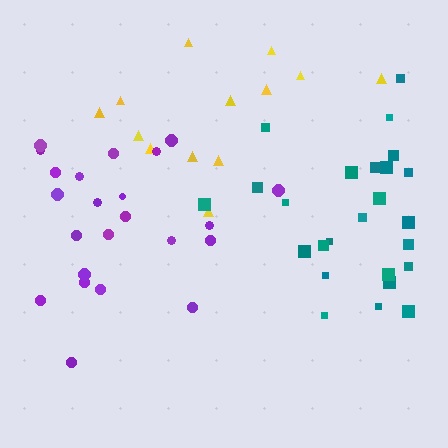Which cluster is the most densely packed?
Purple.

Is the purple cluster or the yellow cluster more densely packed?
Purple.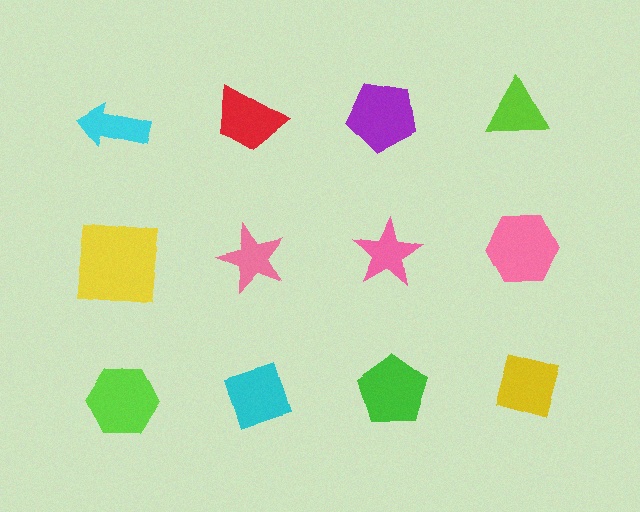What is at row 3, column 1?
A lime hexagon.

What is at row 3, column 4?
A yellow diamond.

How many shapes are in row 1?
4 shapes.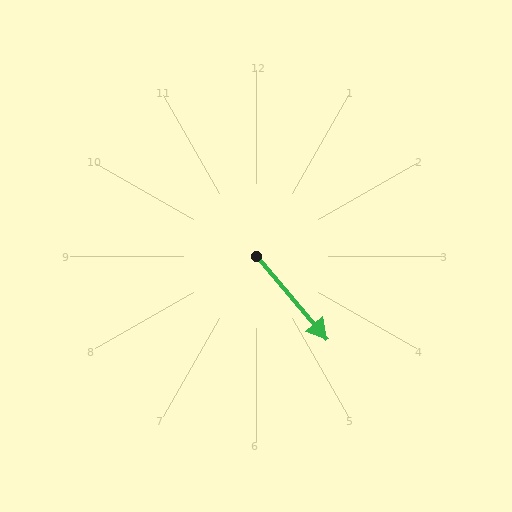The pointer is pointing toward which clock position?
Roughly 5 o'clock.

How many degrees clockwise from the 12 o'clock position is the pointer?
Approximately 140 degrees.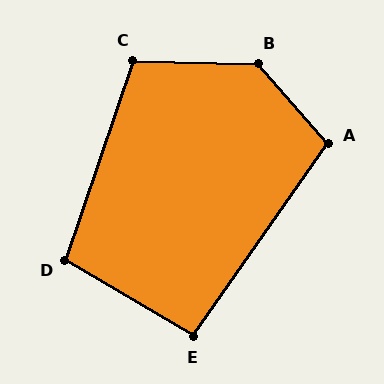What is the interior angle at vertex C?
Approximately 107 degrees (obtuse).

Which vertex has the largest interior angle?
B, at approximately 133 degrees.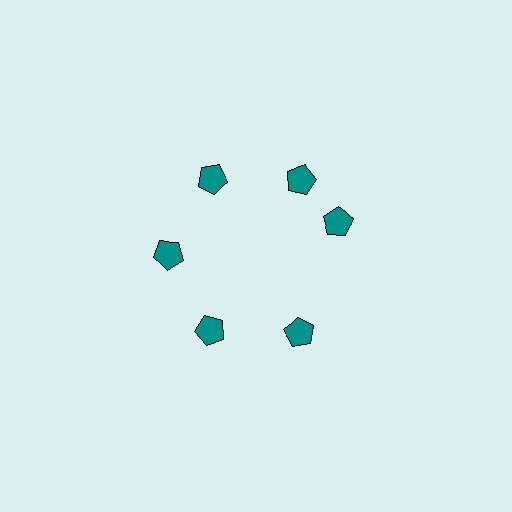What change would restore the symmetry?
The symmetry would be restored by rotating it back into even spacing with its neighbors so that all 6 pentagons sit at equal angles and equal distance from the center.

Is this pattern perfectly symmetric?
No. The 6 teal pentagons are arranged in a ring, but one element near the 3 o'clock position is rotated out of alignment along the ring, breaking the 6-fold rotational symmetry.